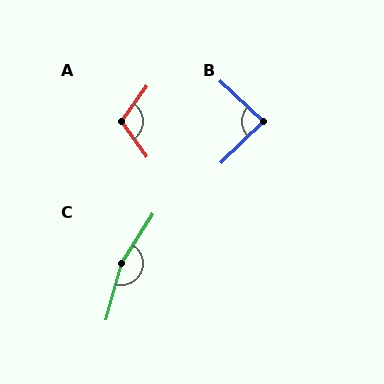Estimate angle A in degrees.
Approximately 110 degrees.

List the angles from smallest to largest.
B (86°), A (110°), C (163°).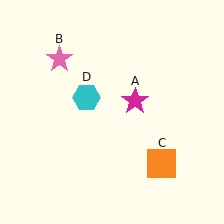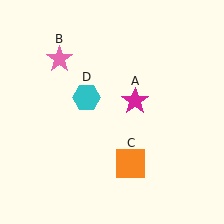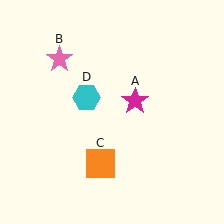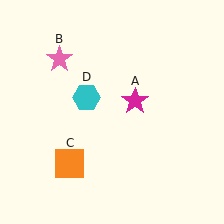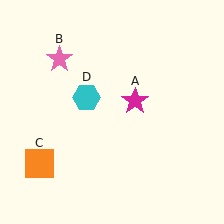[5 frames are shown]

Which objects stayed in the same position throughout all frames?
Magenta star (object A) and pink star (object B) and cyan hexagon (object D) remained stationary.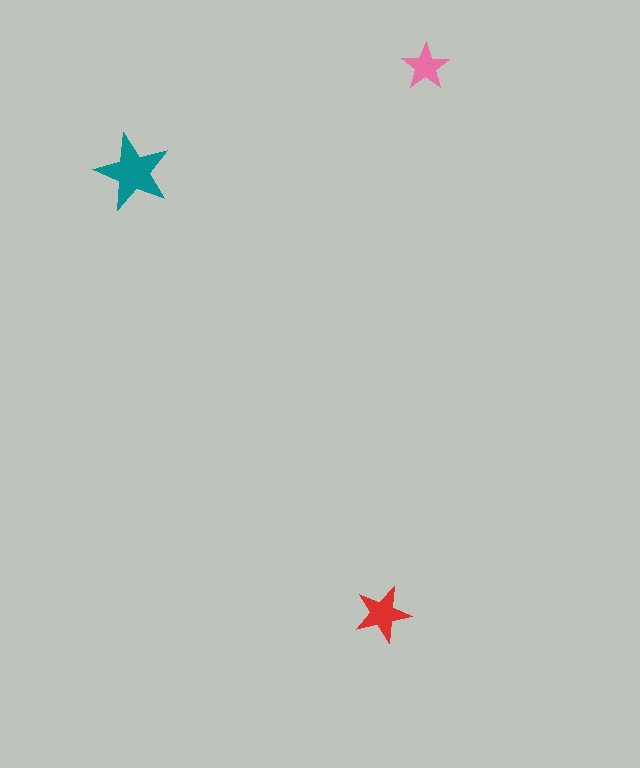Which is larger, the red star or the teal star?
The teal one.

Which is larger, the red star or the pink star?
The red one.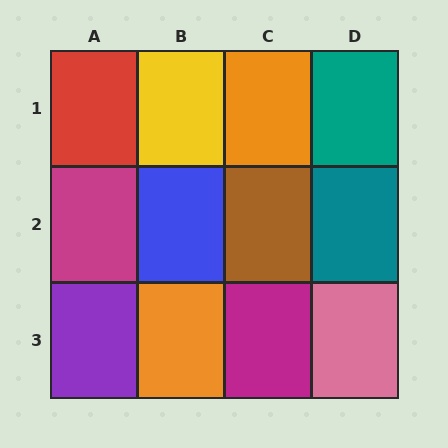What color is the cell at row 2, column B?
Blue.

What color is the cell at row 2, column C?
Brown.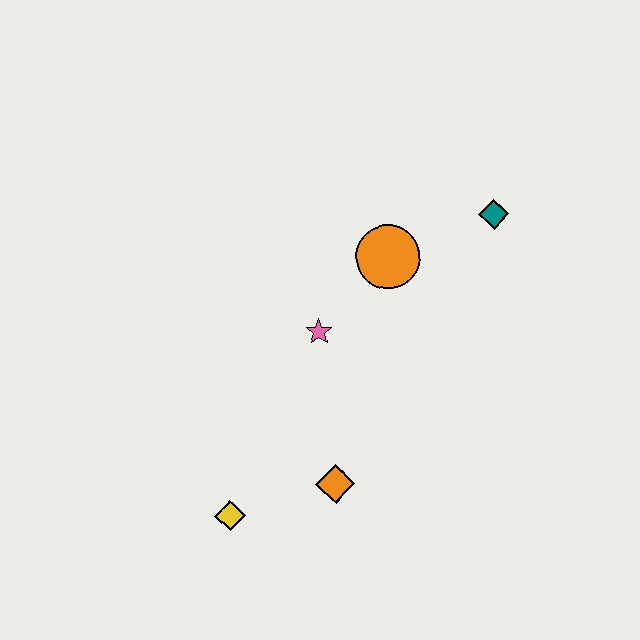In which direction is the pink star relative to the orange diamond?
The pink star is above the orange diamond.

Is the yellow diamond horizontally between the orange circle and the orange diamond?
No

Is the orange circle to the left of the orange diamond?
No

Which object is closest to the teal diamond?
The orange circle is closest to the teal diamond.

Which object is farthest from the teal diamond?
The yellow diamond is farthest from the teal diamond.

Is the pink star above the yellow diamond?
Yes